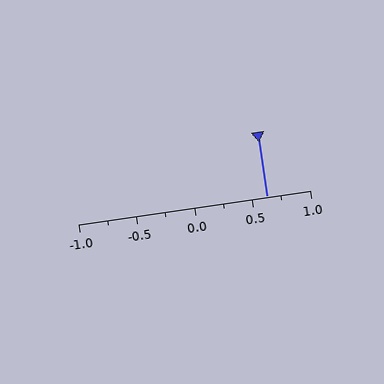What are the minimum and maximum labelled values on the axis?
The axis runs from -1.0 to 1.0.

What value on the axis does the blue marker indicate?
The marker indicates approximately 0.62.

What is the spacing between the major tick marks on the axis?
The major ticks are spaced 0.5 apart.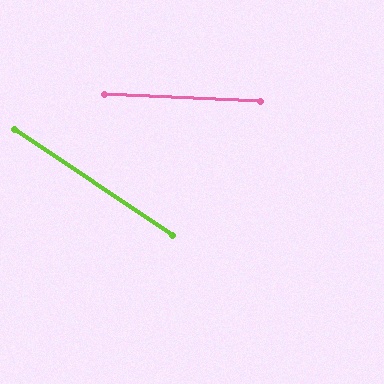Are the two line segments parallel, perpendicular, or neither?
Neither parallel nor perpendicular — they differ by about 31°.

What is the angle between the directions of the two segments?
Approximately 31 degrees.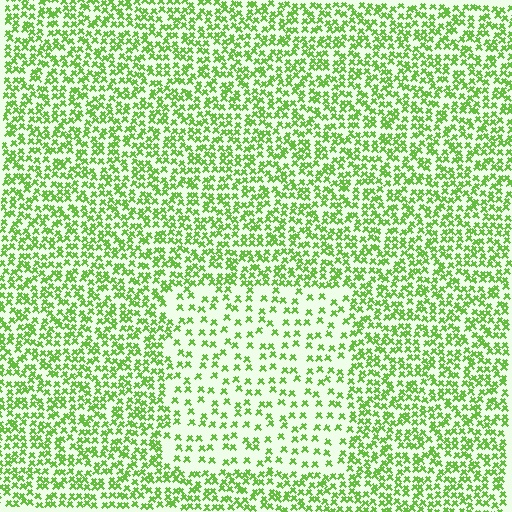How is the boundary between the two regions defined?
The boundary is defined by a change in element density (approximately 2.1x ratio). All elements are the same color, size, and shape.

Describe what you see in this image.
The image contains small lime elements arranged at two different densities. A rectangle-shaped region is visible where the elements are less densely packed than the surrounding area.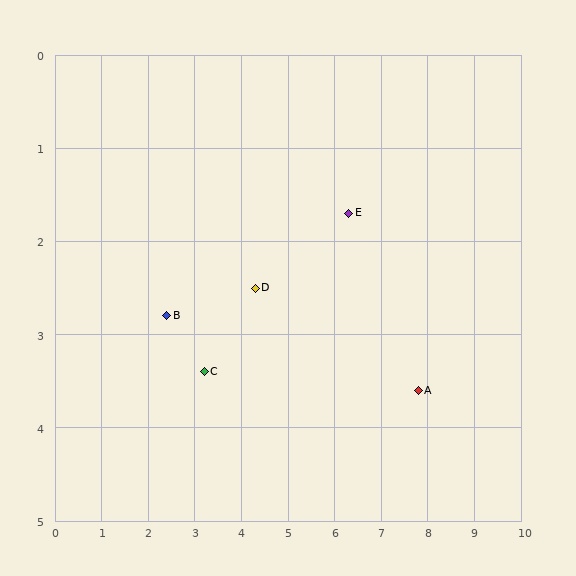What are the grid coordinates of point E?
Point E is at approximately (6.3, 1.7).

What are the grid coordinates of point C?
Point C is at approximately (3.2, 3.4).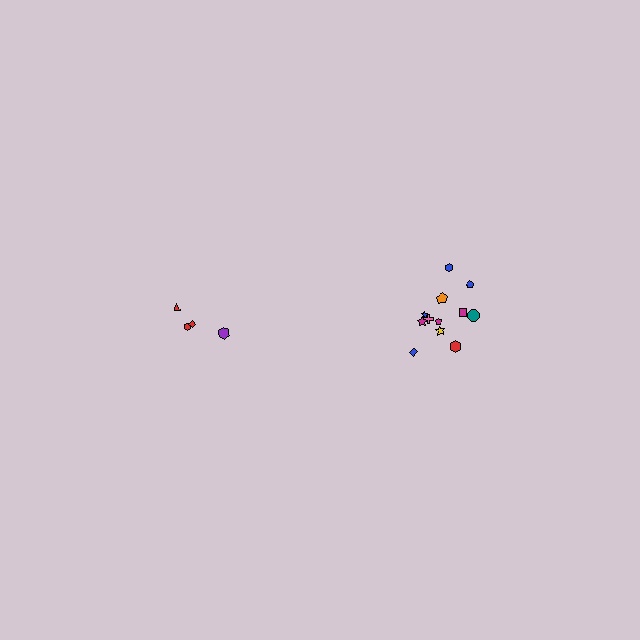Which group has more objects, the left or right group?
The right group.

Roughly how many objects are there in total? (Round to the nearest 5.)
Roughly 15 objects in total.